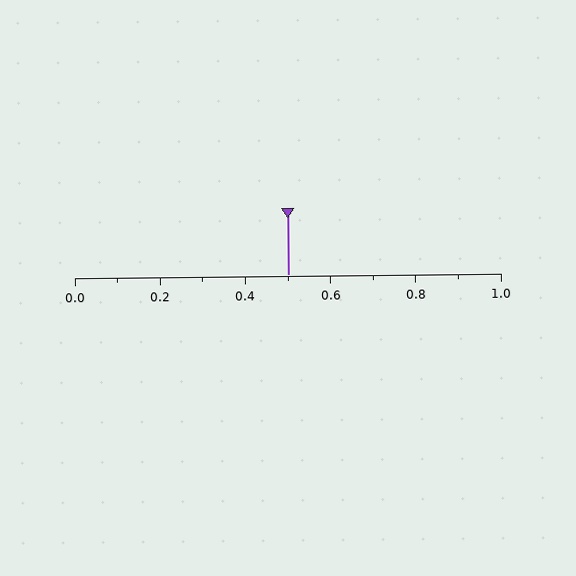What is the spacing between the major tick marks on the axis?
The major ticks are spaced 0.2 apart.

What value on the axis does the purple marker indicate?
The marker indicates approximately 0.5.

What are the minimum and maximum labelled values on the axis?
The axis runs from 0.0 to 1.0.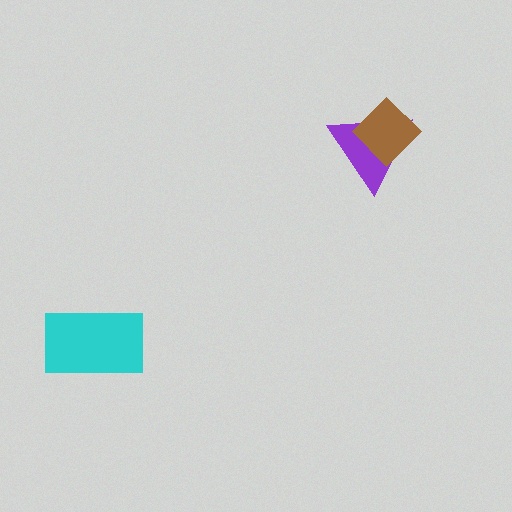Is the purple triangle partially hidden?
Yes, it is partially covered by another shape.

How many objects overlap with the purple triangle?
1 object overlaps with the purple triangle.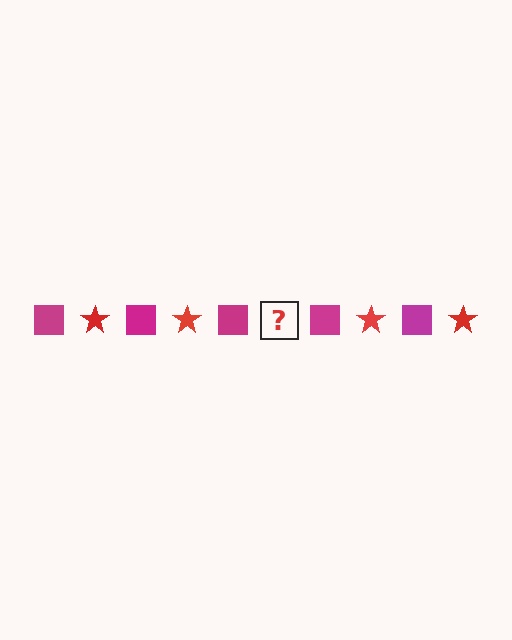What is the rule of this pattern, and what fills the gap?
The rule is that the pattern alternates between magenta square and red star. The gap should be filled with a red star.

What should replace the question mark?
The question mark should be replaced with a red star.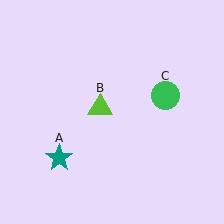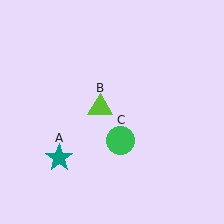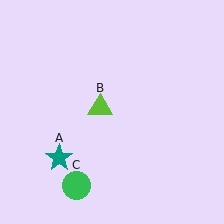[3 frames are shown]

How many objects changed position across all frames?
1 object changed position: green circle (object C).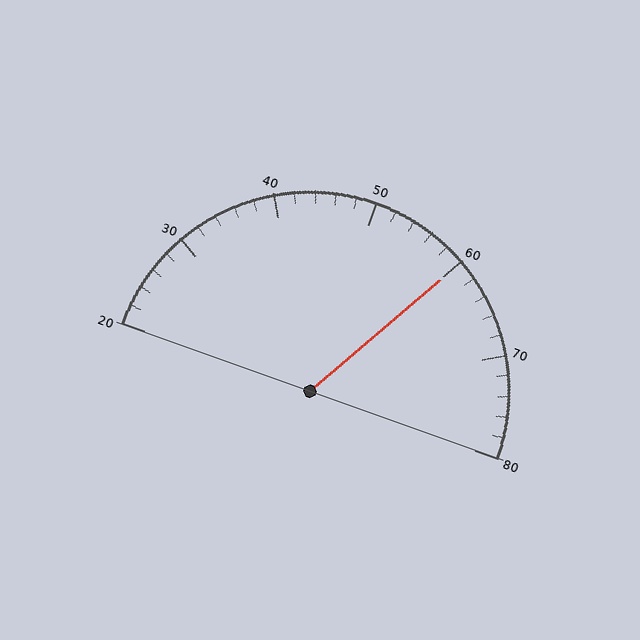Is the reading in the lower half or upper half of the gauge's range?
The reading is in the upper half of the range (20 to 80).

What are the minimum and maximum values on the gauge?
The gauge ranges from 20 to 80.